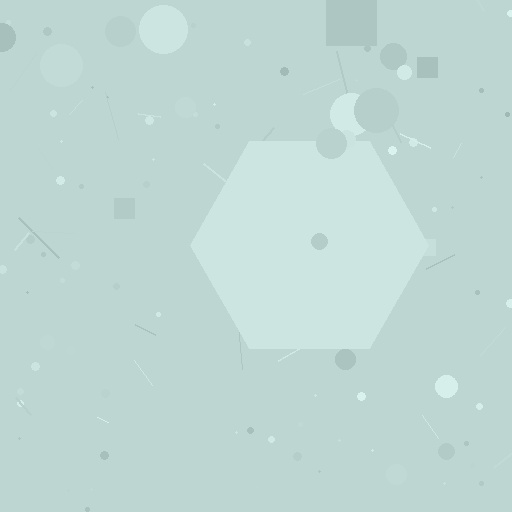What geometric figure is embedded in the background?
A hexagon is embedded in the background.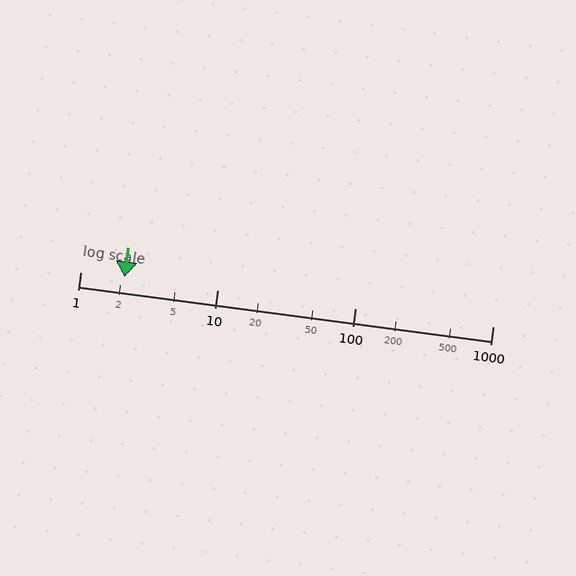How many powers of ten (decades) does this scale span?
The scale spans 3 decades, from 1 to 1000.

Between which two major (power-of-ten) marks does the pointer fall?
The pointer is between 1 and 10.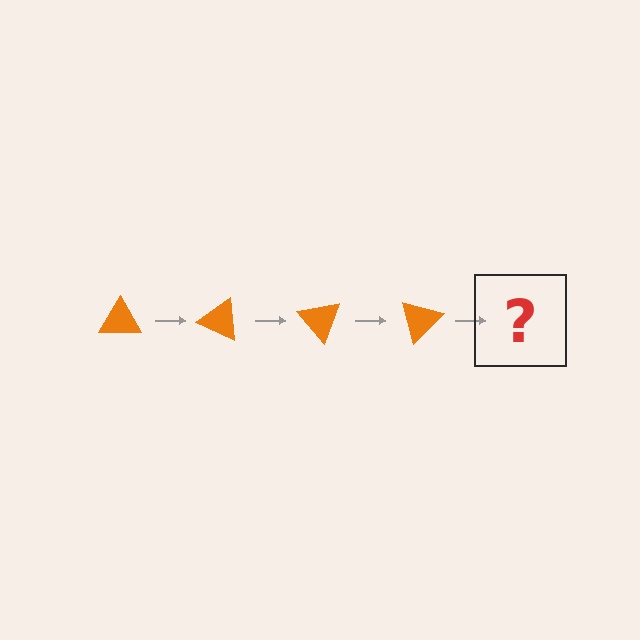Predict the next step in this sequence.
The next step is an orange triangle rotated 100 degrees.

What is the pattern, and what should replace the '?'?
The pattern is that the triangle rotates 25 degrees each step. The '?' should be an orange triangle rotated 100 degrees.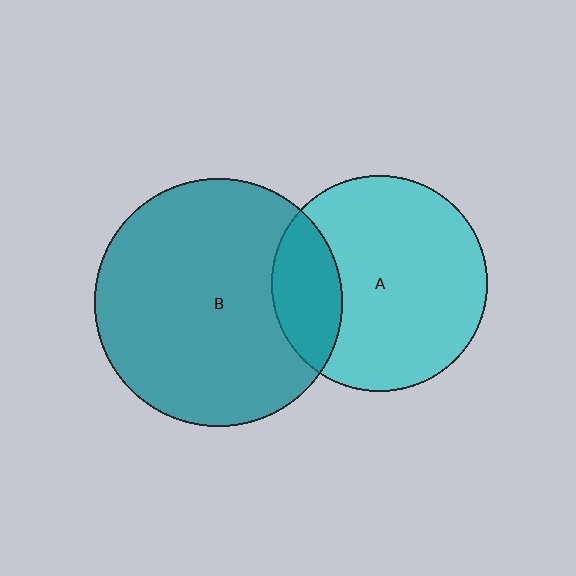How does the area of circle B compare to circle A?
Approximately 1.3 times.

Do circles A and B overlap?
Yes.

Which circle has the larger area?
Circle B (teal).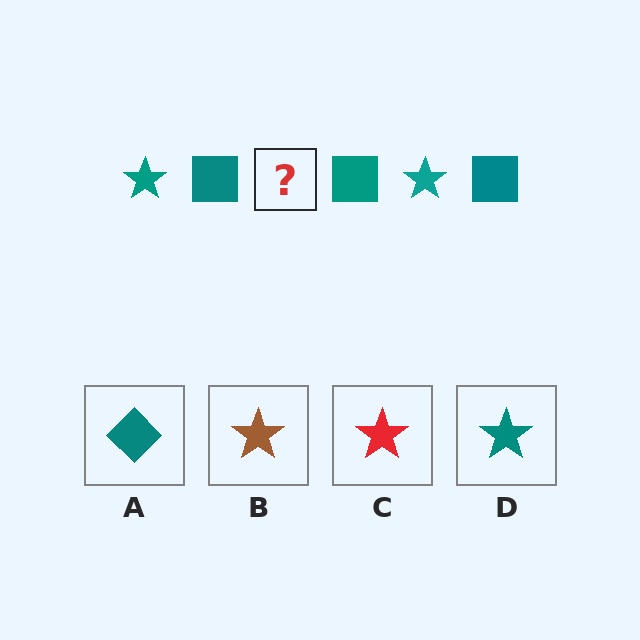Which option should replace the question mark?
Option D.